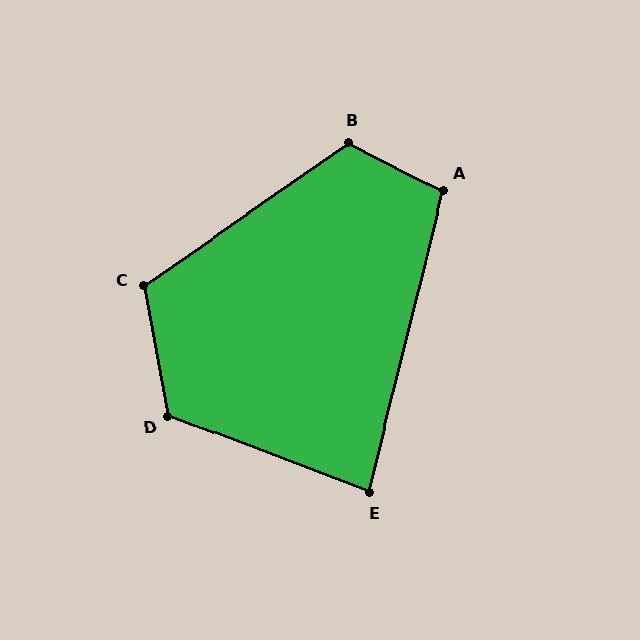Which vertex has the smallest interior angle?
E, at approximately 83 degrees.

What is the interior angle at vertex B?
Approximately 119 degrees (obtuse).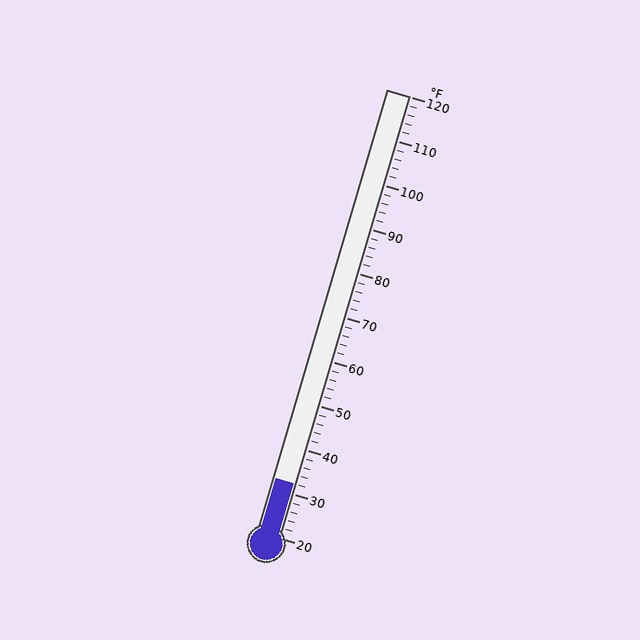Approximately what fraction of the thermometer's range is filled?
The thermometer is filled to approximately 10% of its range.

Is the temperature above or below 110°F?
The temperature is below 110°F.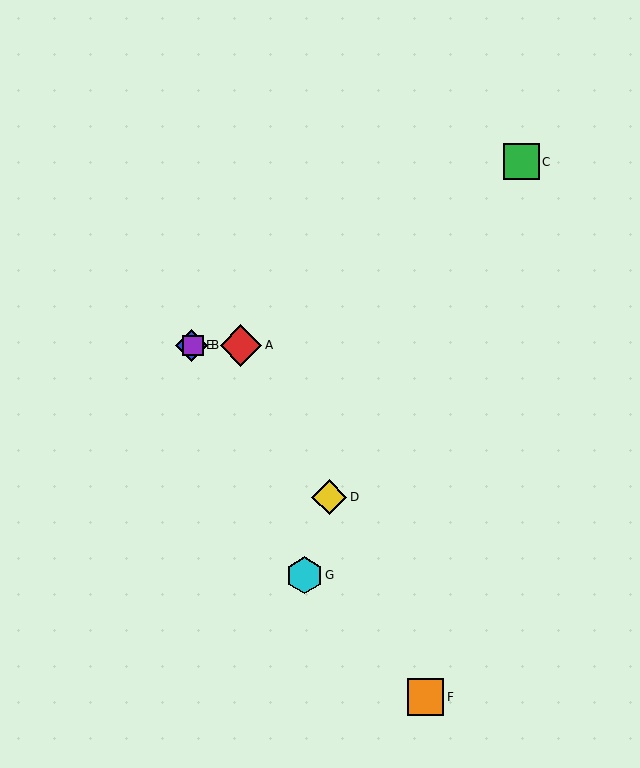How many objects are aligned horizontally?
3 objects (A, B, E) are aligned horizontally.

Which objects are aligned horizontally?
Objects A, B, E are aligned horizontally.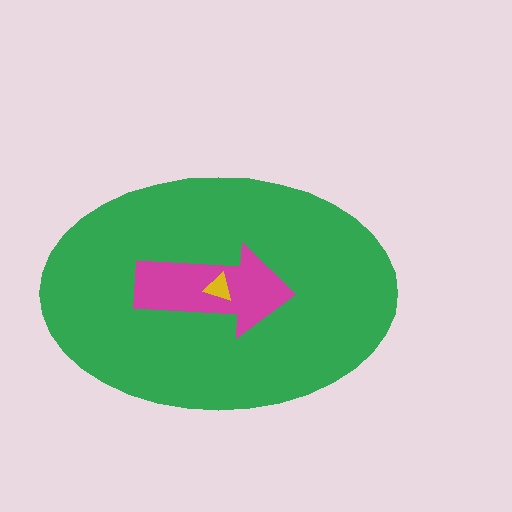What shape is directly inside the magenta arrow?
The yellow triangle.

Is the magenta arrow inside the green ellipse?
Yes.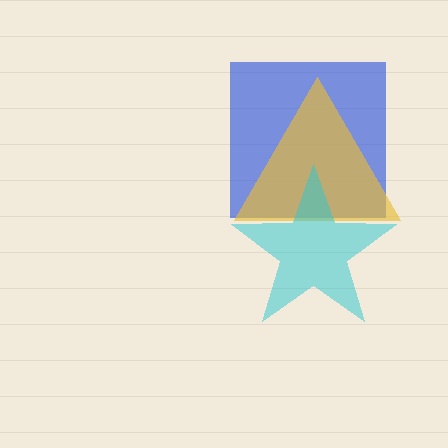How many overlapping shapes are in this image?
There are 3 overlapping shapes in the image.